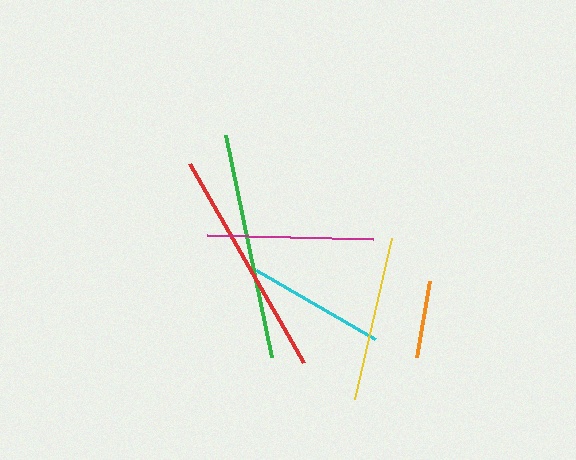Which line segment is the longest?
The red line is the longest at approximately 230 pixels.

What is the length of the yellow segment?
The yellow segment is approximately 165 pixels long.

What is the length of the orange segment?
The orange segment is approximately 77 pixels long.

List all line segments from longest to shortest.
From longest to shortest: red, green, magenta, yellow, cyan, orange.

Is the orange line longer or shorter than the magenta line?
The magenta line is longer than the orange line.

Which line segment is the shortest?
The orange line is the shortest at approximately 77 pixels.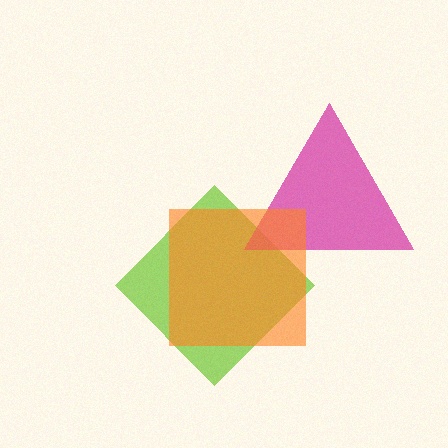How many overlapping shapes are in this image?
There are 3 overlapping shapes in the image.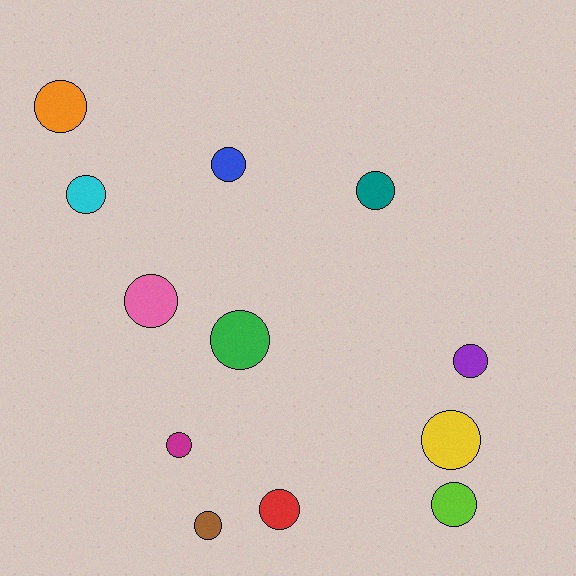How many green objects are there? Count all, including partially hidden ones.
There is 1 green object.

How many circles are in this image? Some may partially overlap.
There are 12 circles.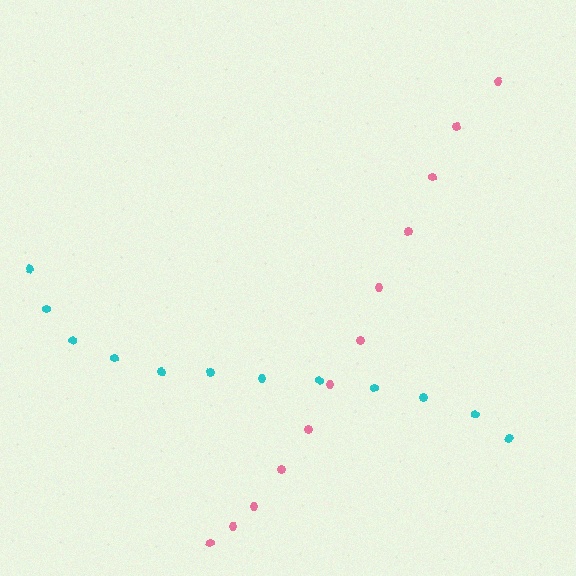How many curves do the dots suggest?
There are 2 distinct paths.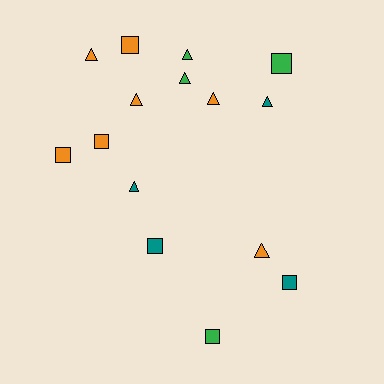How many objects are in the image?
There are 15 objects.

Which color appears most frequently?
Orange, with 7 objects.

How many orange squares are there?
There are 3 orange squares.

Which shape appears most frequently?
Triangle, with 8 objects.